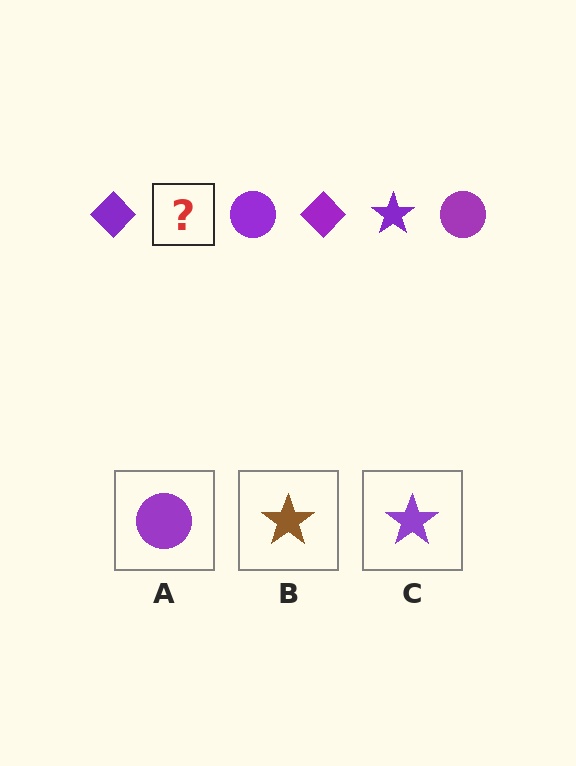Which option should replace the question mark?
Option C.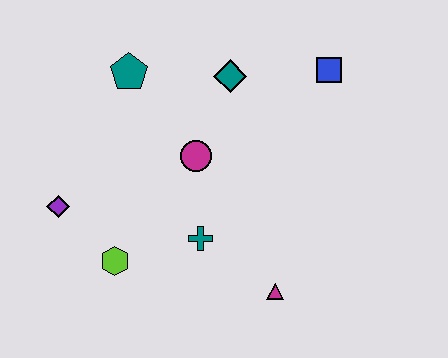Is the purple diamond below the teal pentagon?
Yes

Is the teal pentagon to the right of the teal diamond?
No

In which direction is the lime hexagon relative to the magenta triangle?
The lime hexagon is to the left of the magenta triangle.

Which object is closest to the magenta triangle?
The teal cross is closest to the magenta triangle.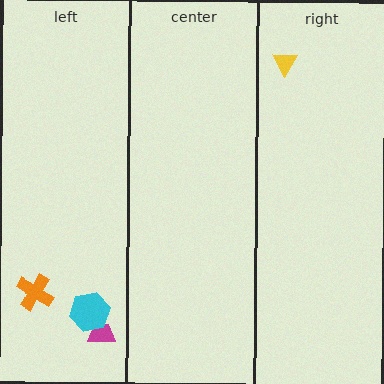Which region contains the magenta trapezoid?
The left region.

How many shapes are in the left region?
3.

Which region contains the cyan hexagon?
The left region.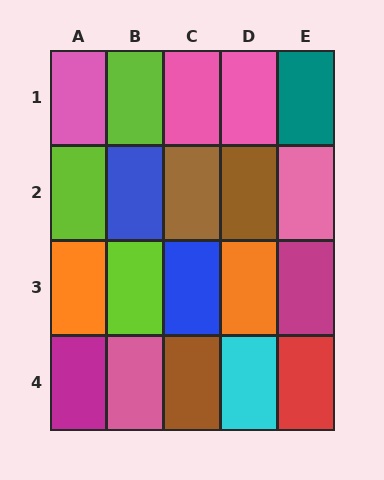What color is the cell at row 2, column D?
Brown.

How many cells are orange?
2 cells are orange.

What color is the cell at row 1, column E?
Teal.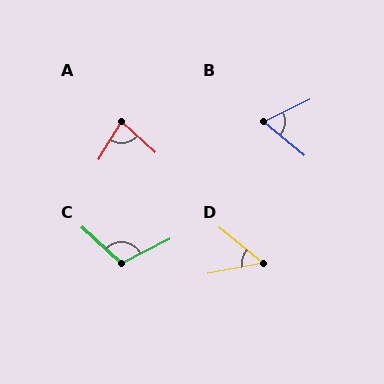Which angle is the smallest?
D, at approximately 50 degrees.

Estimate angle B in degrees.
Approximately 65 degrees.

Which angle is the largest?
C, at approximately 110 degrees.